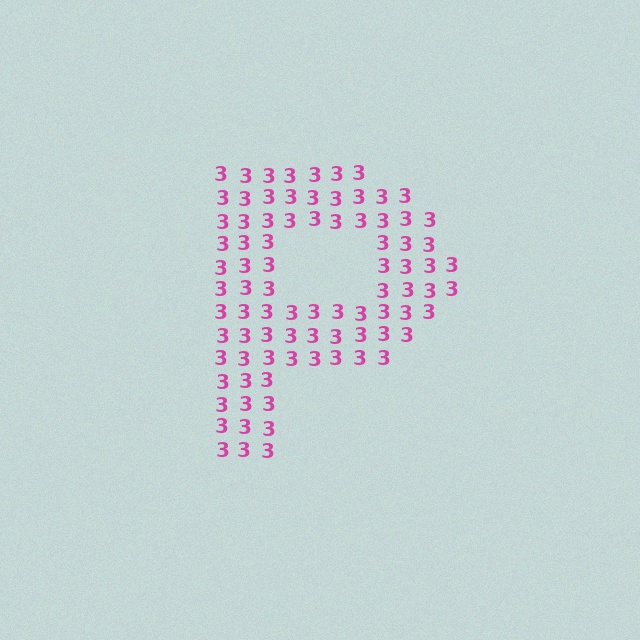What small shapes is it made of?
It is made of small digit 3's.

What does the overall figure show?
The overall figure shows the letter P.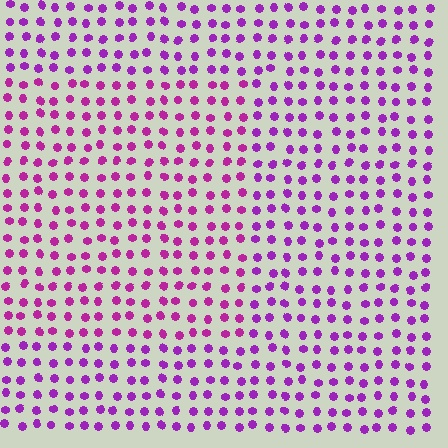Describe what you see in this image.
The image is filled with small purple elements in a uniform arrangement. A rectangle-shaped region is visible where the elements are tinted to a slightly different hue, forming a subtle color boundary.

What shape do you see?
I see a rectangle.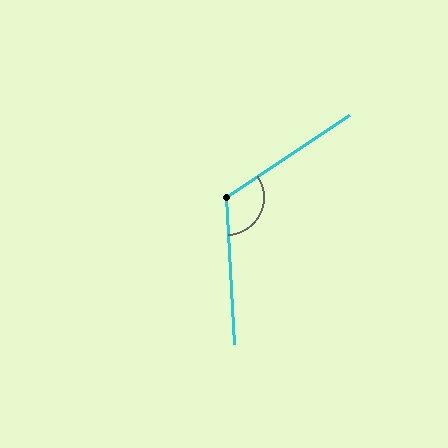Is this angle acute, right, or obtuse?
It is obtuse.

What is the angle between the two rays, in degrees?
Approximately 121 degrees.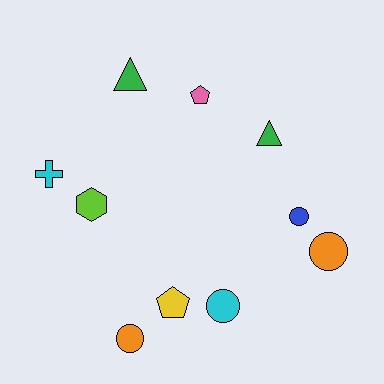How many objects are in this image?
There are 10 objects.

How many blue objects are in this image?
There is 1 blue object.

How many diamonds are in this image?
There are no diamonds.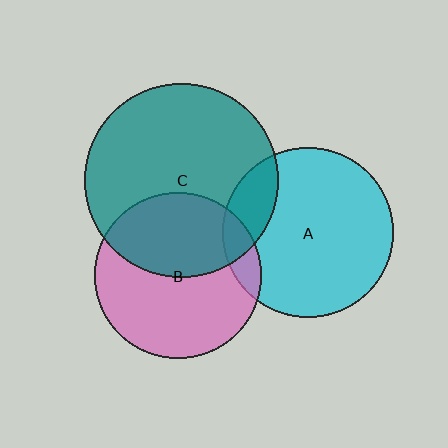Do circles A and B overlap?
Yes.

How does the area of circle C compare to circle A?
Approximately 1.3 times.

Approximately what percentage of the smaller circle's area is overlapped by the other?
Approximately 10%.